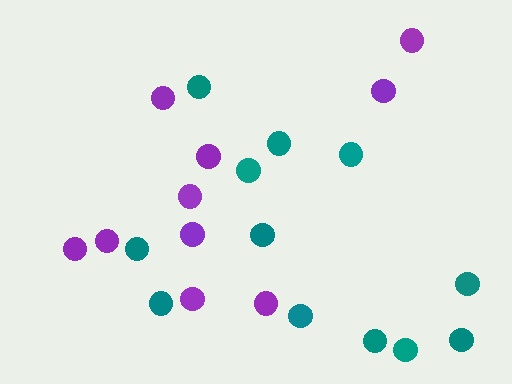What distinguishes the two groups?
There are 2 groups: one group of purple circles (10) and one group of teal circles (12).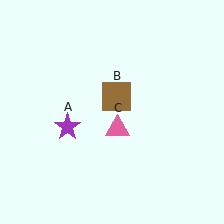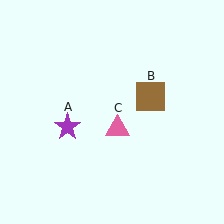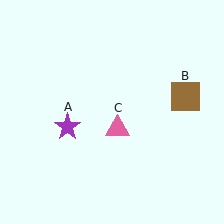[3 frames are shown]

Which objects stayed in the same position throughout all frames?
Purple star (object A) and pink triangle (object C) remained stationary.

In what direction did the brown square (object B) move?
The brown square (object B) moved right.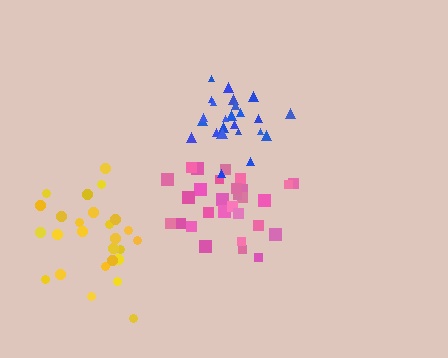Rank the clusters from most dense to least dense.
blue, pink, yellow.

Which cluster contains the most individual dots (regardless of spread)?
Pink (29).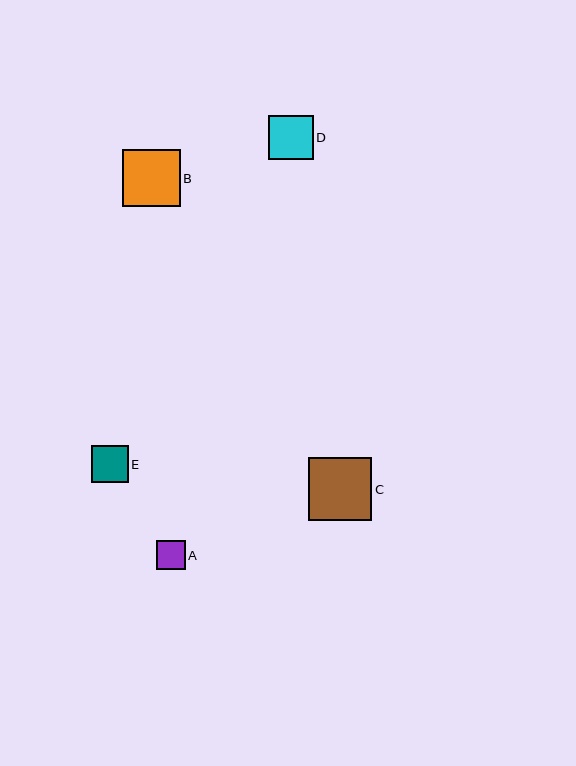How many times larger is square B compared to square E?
Square B is approximately 1.6 times the size of square E.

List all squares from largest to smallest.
From largest to smallest: C, B, D, E, A.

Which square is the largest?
Square C is the largest with a size of approximately 63 pixels.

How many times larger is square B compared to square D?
Square B is approximately 1.3 times the size of square D.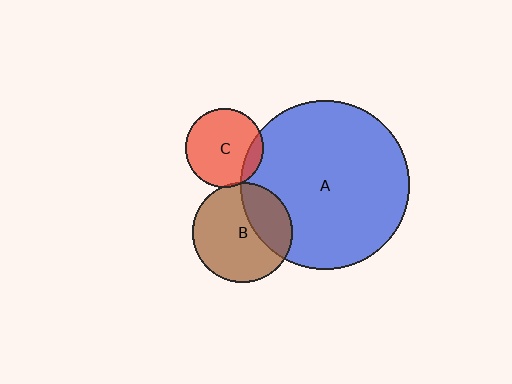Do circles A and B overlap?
Yes.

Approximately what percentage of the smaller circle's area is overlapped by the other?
Approximately 30%.